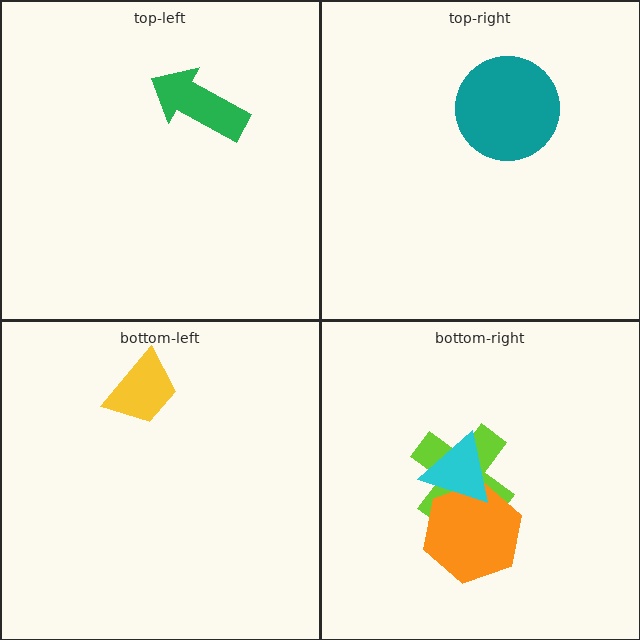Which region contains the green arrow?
The top-left region.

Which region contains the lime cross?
The bottom-right region.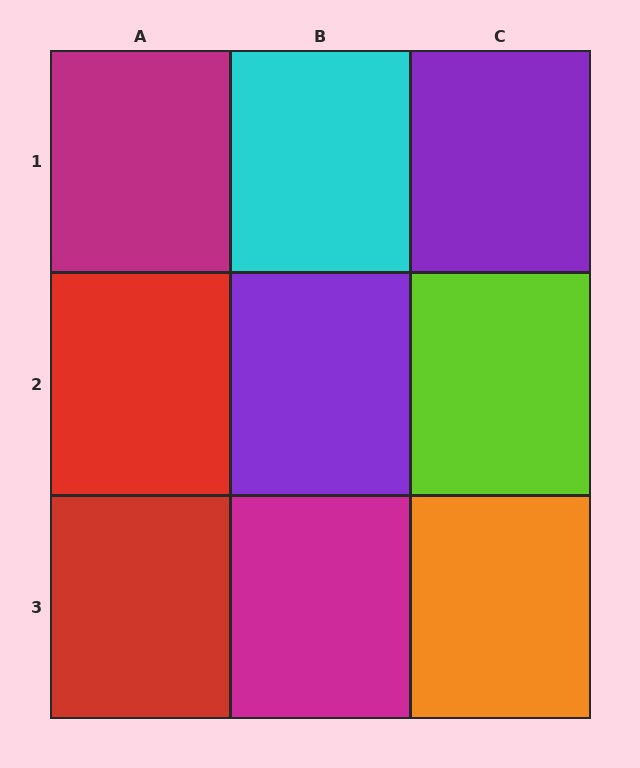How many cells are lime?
1 cell is lime.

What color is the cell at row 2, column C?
Lime.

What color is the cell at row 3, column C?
Orange.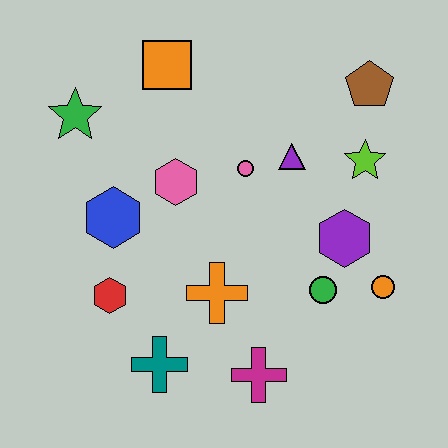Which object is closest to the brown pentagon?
The lime star is closest to the brown pentagon.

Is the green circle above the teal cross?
Yes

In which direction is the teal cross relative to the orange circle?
The teal cross is to the left of the orange circle.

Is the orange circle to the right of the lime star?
Yes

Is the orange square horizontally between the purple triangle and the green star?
Yes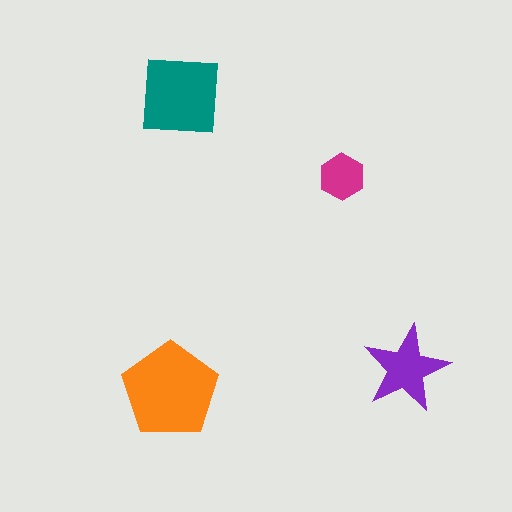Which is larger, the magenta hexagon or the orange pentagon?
The orange pentagon.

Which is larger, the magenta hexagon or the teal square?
The teal square.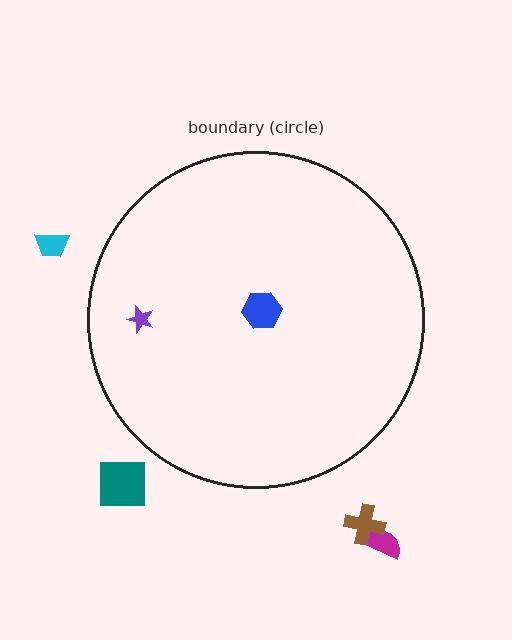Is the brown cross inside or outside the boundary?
Outside.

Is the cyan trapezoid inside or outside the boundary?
Outside.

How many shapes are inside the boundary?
2 inside, 4 outside.